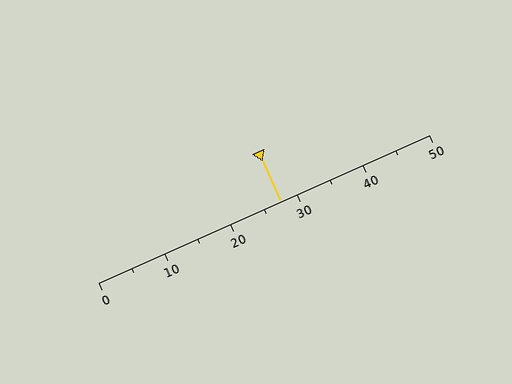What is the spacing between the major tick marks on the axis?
The major ticks are spaced 10 apart.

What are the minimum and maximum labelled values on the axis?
The axis runs from 0 to 50.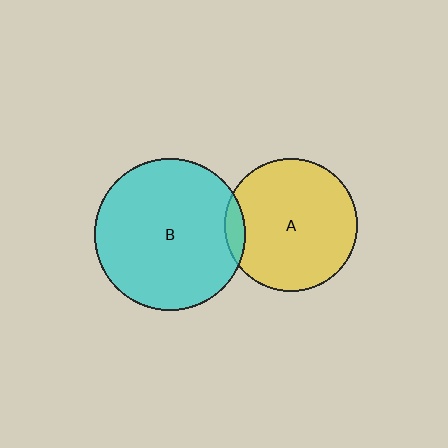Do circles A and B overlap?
Yes.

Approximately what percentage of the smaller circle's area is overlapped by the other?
Approximately 5%.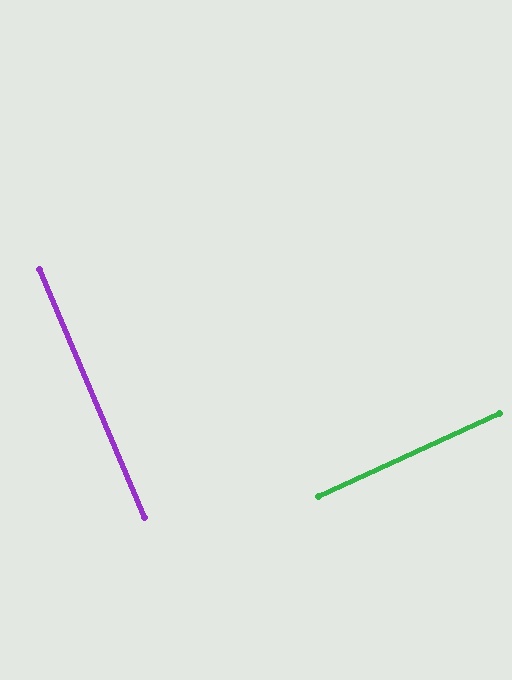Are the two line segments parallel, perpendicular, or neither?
Perpendicular — they meet at approximately 88°.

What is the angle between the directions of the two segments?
Approximately 88 degrees.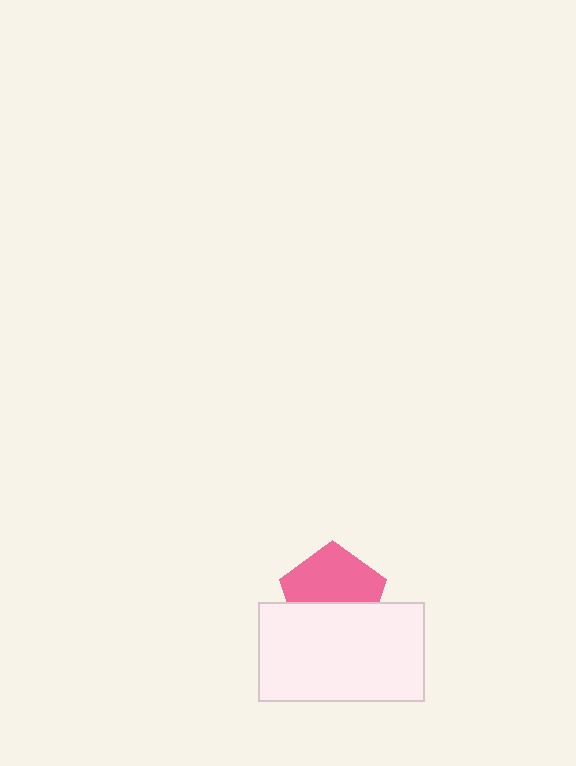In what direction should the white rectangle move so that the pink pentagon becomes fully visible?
The white rectangle should move down. That is the shortest direction to clear the overlap and leave the pink pentagon fully visible.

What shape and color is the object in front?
The object in front is a white rectangle.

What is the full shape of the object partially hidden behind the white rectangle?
The partially hidden object is a pink pentagon.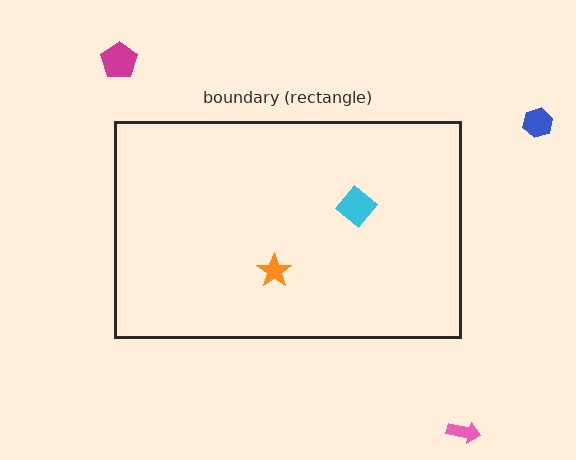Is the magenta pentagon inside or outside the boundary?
Outside.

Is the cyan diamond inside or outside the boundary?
Inside.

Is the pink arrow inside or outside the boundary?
Outside.